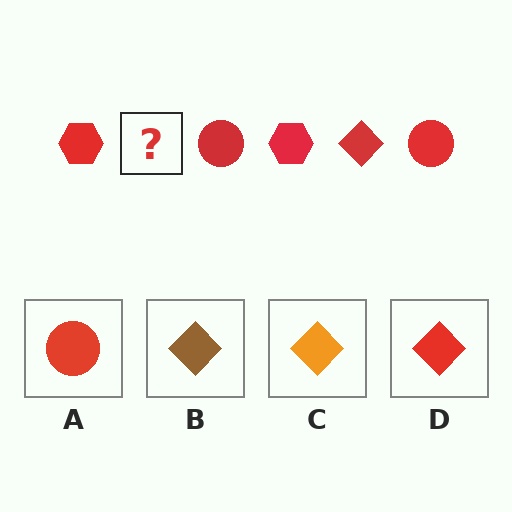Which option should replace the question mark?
Option D.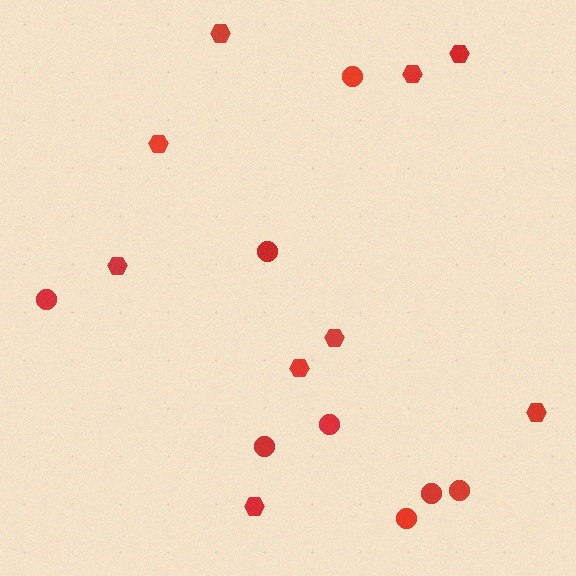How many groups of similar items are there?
There are 2 groups: one group of hexagons (9) and one group of circles (8).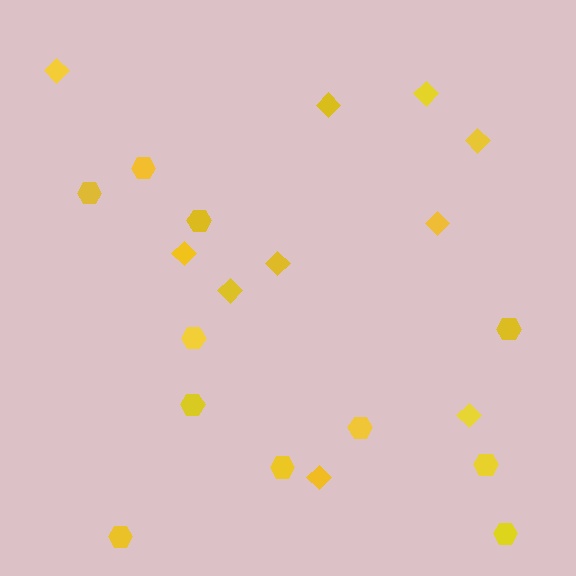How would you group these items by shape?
There are 2 groups: one group of diamonds (10) and one group of hexagons (11).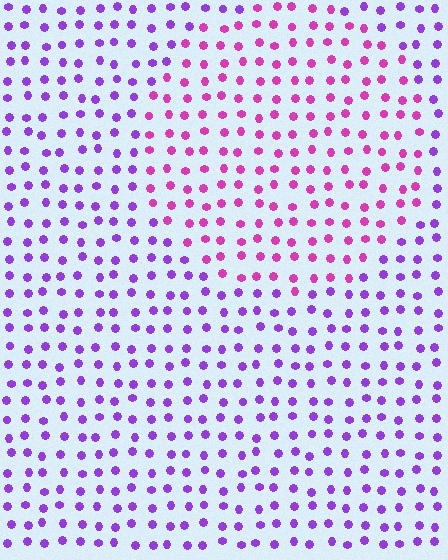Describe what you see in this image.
The image is filled with small purple elements in a uniform arrangement. A circle-shaped region is visible where the elements are tinted to a slightly different hue, forming a subtle color boundary.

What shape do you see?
I see a circle.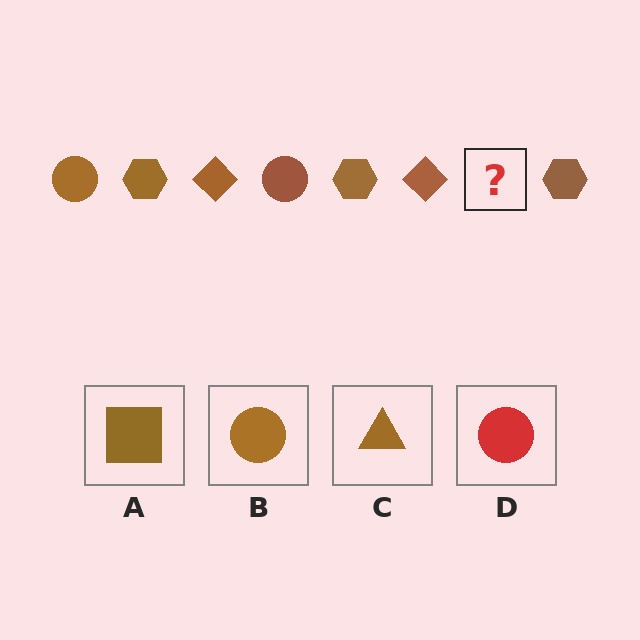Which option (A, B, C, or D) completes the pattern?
B.